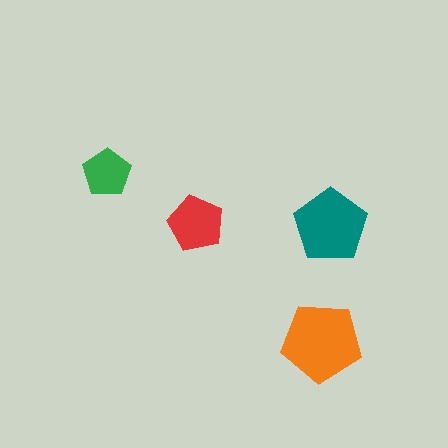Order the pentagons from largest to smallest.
the orange one, the teal one, the red one, the green one.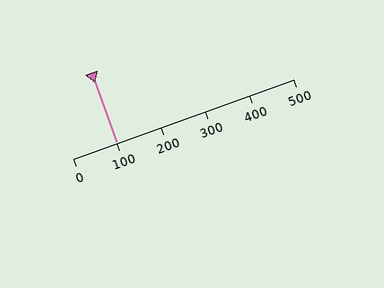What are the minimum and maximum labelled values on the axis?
The axis runs from 0 to 500.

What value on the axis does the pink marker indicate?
The marker indicates approximately 100.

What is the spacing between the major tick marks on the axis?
The major ticks are spaced 100 apart.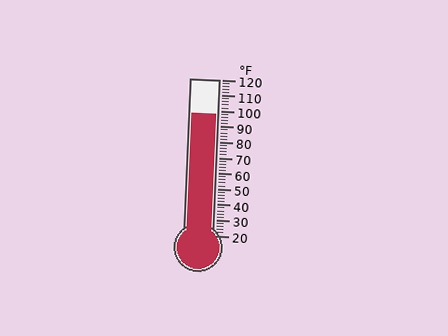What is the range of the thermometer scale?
The thermometer scale ranges from 20°F to 120°F.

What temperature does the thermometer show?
The thermometer shows approximately 98°F.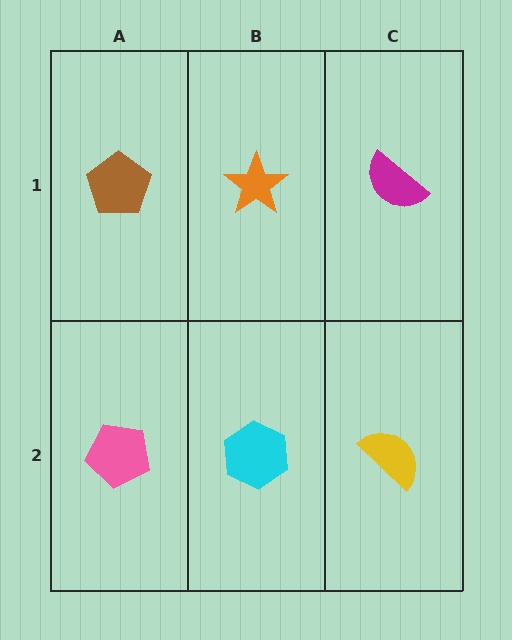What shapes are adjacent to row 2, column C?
A magenta semicircle (row 1, column C), a cyan hexagon (row 2, column B).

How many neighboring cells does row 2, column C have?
2.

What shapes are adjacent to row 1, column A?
A pink pentagon (row 2, column A), an orange star (row 1, column B).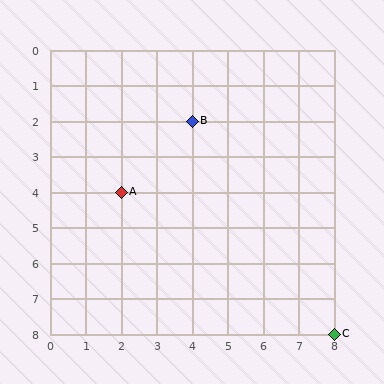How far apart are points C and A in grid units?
Points C and A are 6 columns and 4 rows apart (about 7.2 grid units diagonally).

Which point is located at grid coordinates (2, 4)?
Point A is at (2, 4).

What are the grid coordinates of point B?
Point B is at grid coordinates (4, 2).